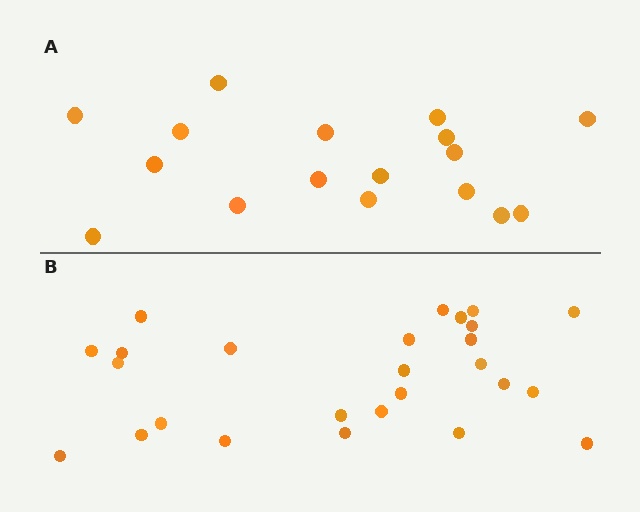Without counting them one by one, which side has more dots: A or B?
Region B (the bottom region) has more dots.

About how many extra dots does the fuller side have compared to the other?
Region B has roughly 8 or so more dots than region A.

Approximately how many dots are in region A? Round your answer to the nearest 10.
About 20 dots. (The exact count is 17, which rounds to 20.)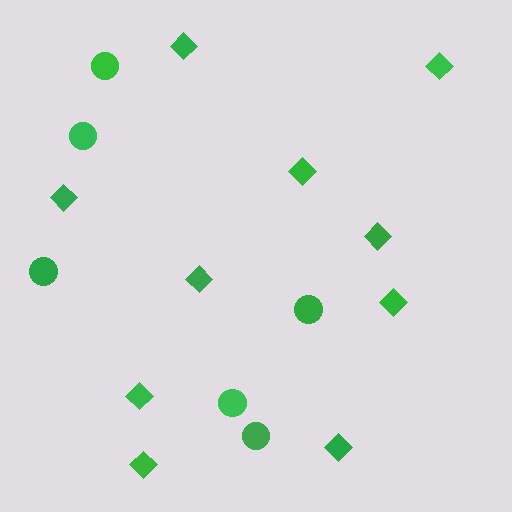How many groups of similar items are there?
There are 2 groups: one group of diamonds (10) and one group of circles (6).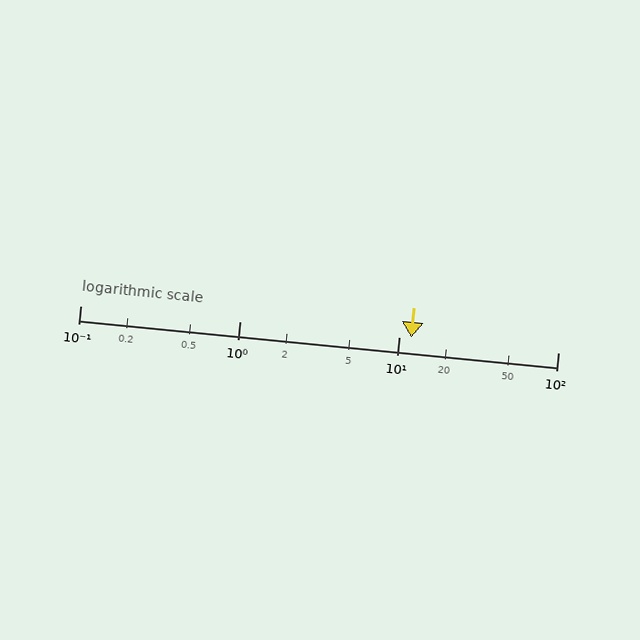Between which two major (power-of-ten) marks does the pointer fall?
The pointer is between 10 and 100.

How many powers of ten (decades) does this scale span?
The scale spans 3 decades, from 0.1 to 100.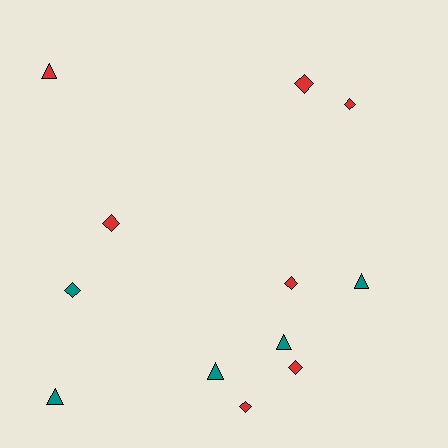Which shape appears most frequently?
Diamond, with 7 objects.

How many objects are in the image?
There are 12 objects.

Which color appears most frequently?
Red, with 7 objects.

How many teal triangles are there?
There are 4 teal triangles.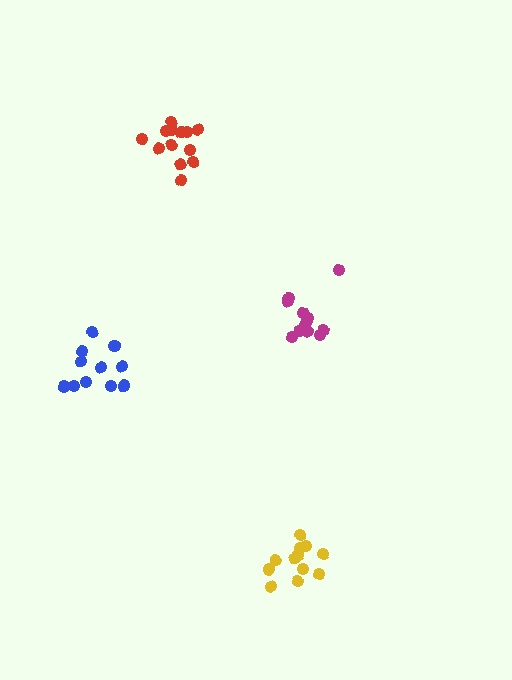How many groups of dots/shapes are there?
There are 4 groups.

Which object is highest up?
The red cluster is topmost.